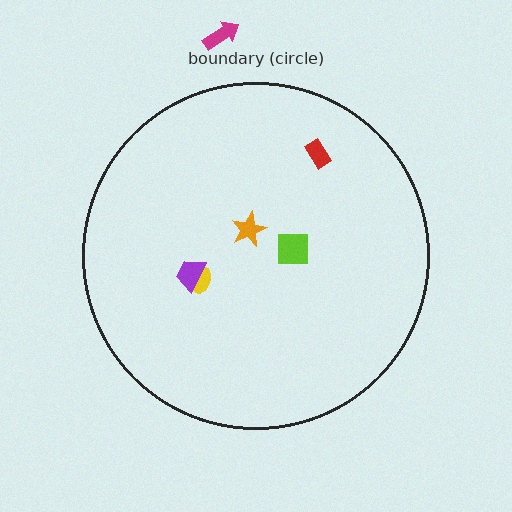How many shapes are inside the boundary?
5 inside, 1 outside.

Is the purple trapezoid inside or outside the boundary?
Inside.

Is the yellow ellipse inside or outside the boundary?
Inside.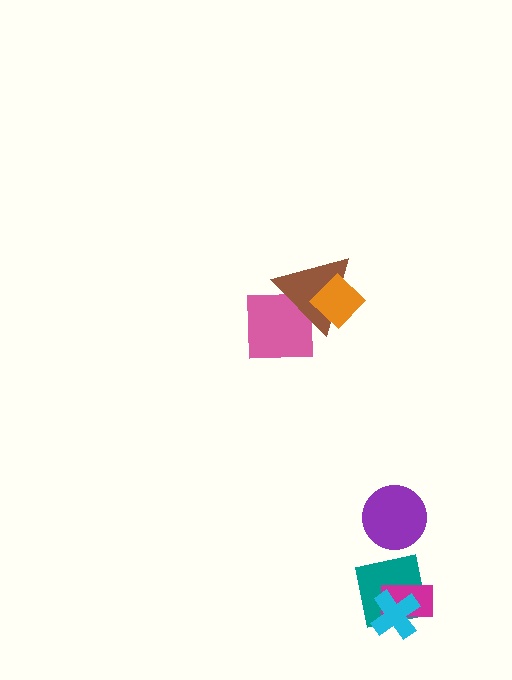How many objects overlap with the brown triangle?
2 objects overlap with the brown triangle.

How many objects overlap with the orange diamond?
1 object overlaps with the orange diamond.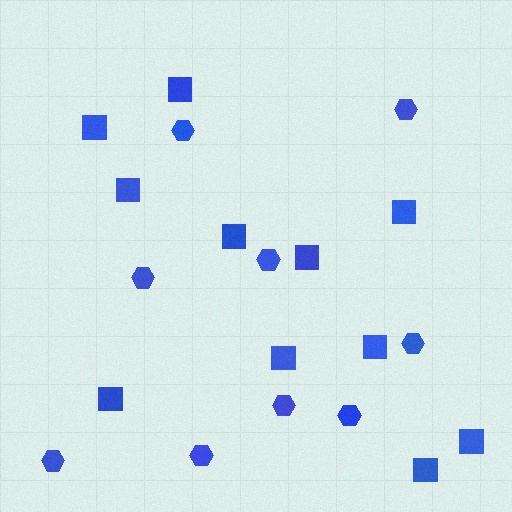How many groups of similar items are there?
There are 2 groups: one group of squares (11) and one group of hexagons (9).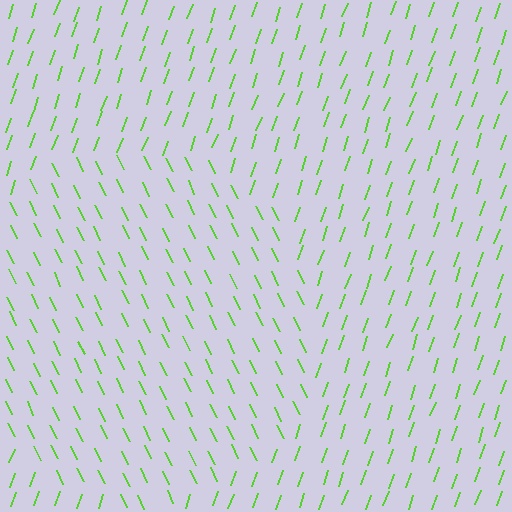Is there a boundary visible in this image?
Yes, there is a texture boundary formed by a change in line orientation.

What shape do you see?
I see a circle.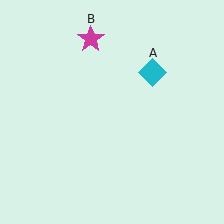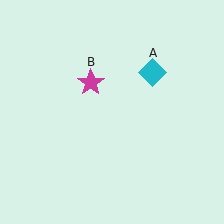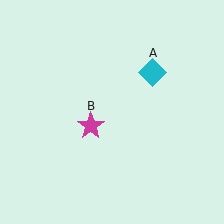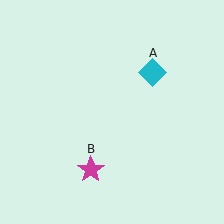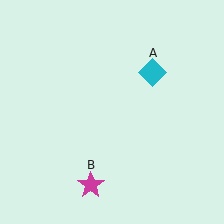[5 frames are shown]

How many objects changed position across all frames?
1 object changed position: magenta star (object B).